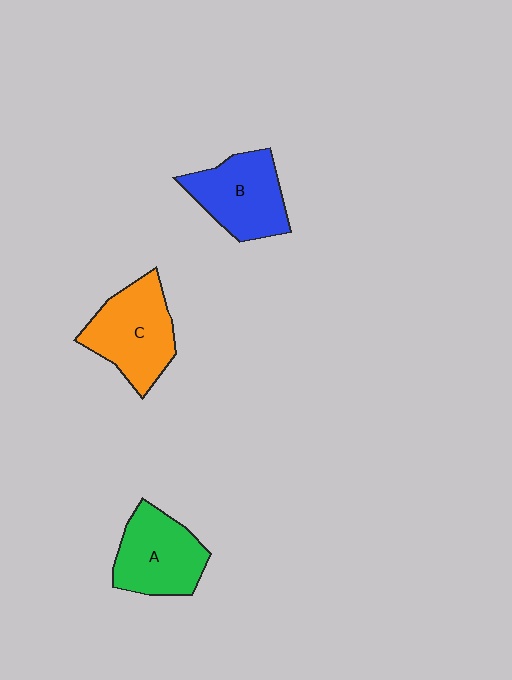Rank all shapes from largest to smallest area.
From largest to smallest: C (orange), B (blue), A (green).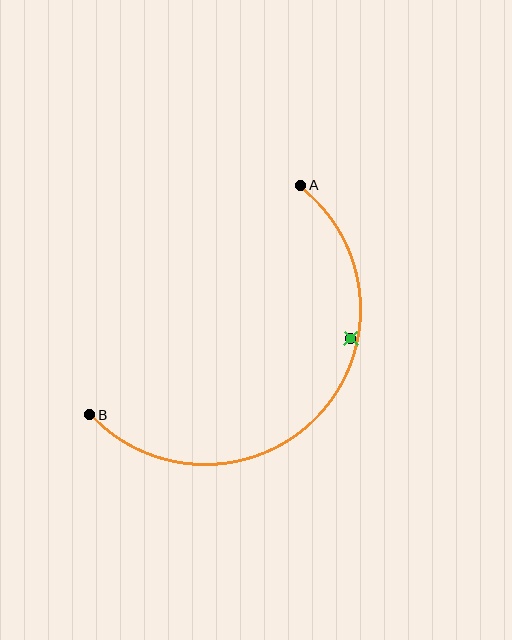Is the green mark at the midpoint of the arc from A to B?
No — the green mark does not lie on the arc at all. It sits slightly inside the curve.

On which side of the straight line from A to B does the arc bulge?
The arc bulges below and to the right of the straight line connecting A and B.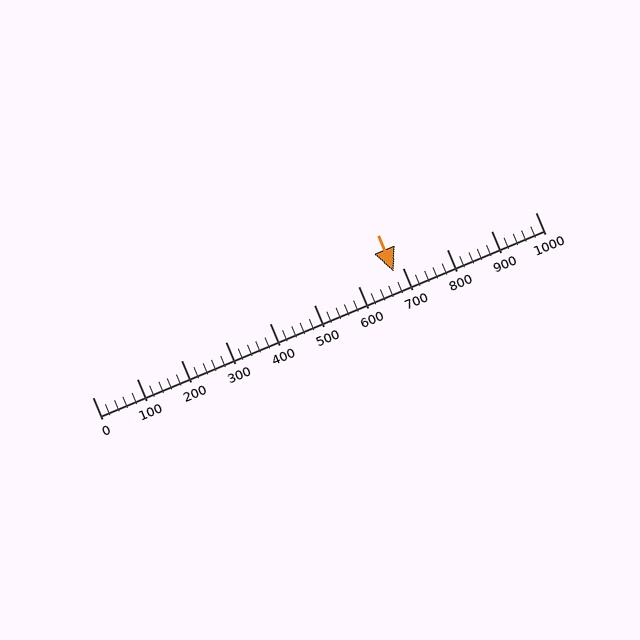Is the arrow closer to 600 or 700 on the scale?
The arrow is closer to 700.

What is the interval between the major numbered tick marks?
The major tick marks are spaced 100 units apart.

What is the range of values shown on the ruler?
The ruler shows values from 0 to 1000.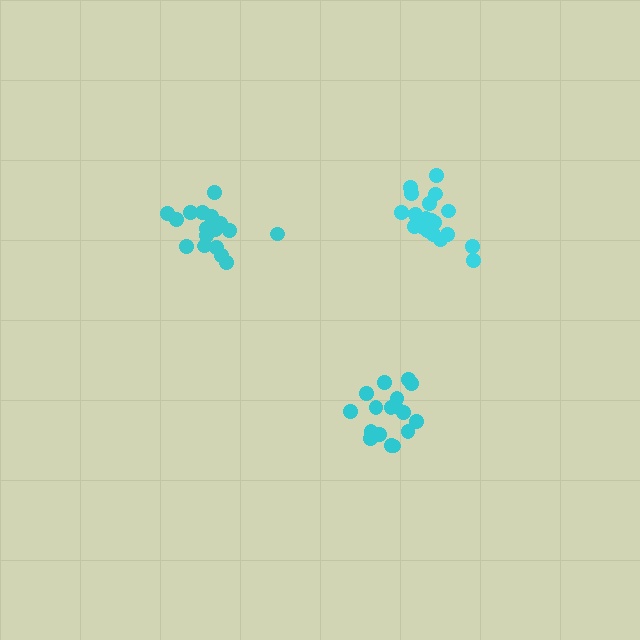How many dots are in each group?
Group 1: 18 dots, Group 2: 17 dots, Group 3: 20 dots (55 total).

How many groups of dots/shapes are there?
There are 3 groups.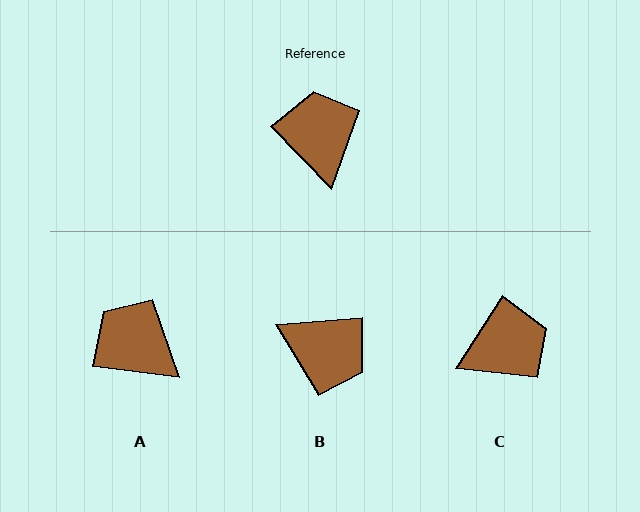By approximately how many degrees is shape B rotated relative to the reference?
Approximately 129 degrees clockwise.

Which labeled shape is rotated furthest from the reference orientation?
B, about 129 degrees away.